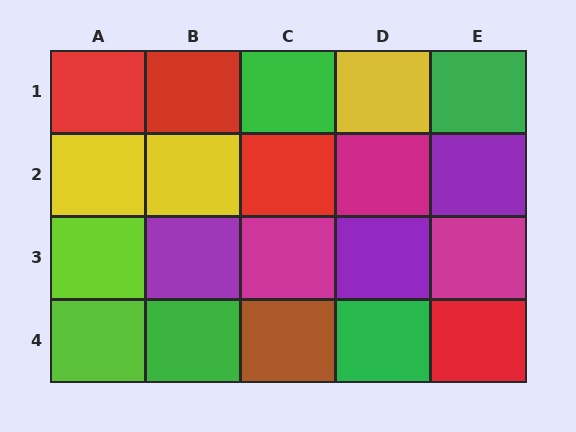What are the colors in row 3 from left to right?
Lime, purple, magenta, purple, magenta.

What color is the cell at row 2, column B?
Yellow.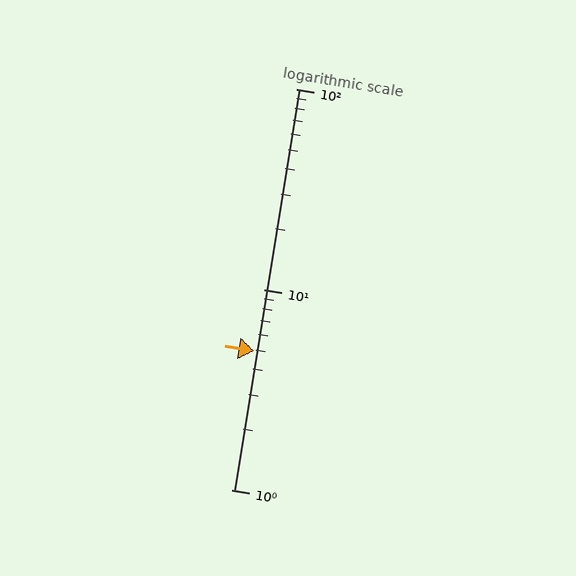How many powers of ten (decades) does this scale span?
The scale spans 2 decades, from 1 to 100.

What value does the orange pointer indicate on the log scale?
The pointer indicates approximately 4.9.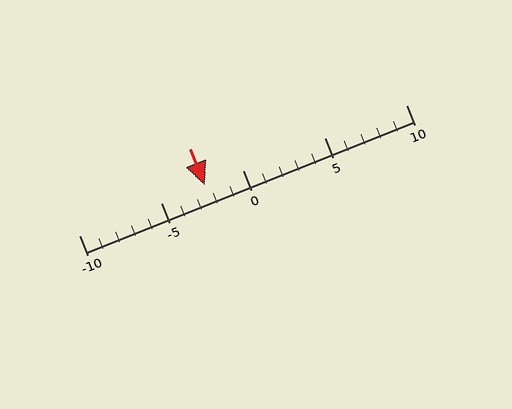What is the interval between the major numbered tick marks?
The major tick marks are spaced 5 units apart.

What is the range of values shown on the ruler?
The ruler shows values from -10 to 10.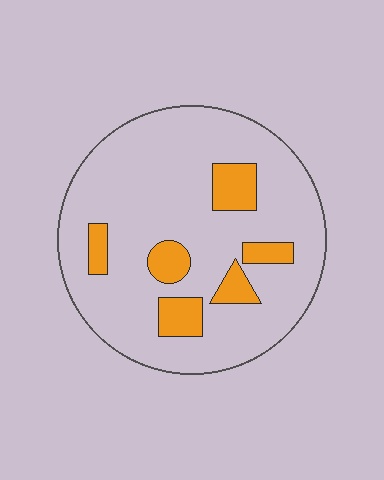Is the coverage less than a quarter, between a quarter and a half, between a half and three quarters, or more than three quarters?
Less than a quarter.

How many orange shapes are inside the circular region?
6.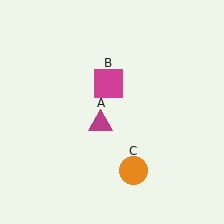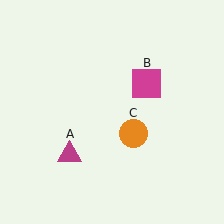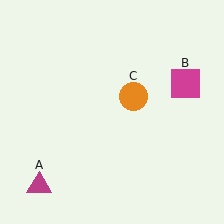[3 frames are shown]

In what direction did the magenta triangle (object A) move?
The magenta triangle (object A) moved down and to the left.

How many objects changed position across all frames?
3 objects changed position: magenta triangle (object A), magenta square (object B), orange circle (object C).